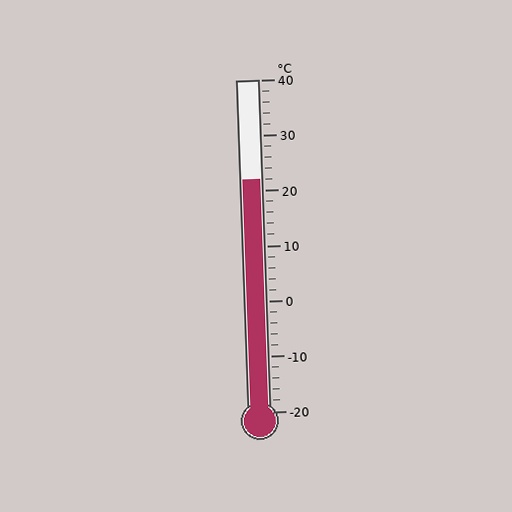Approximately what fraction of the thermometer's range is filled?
The thermometer is filled to approximately 70% of its range.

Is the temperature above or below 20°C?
The temperature is above 20°C.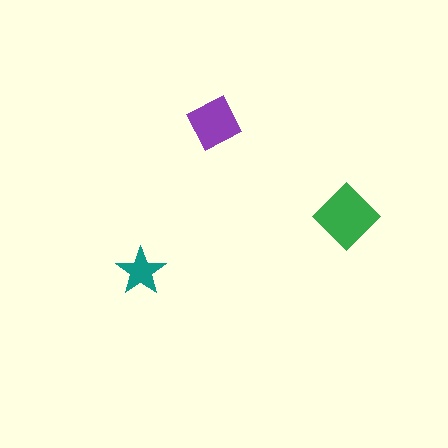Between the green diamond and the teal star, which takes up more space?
The green diamond.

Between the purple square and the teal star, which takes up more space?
The purple square.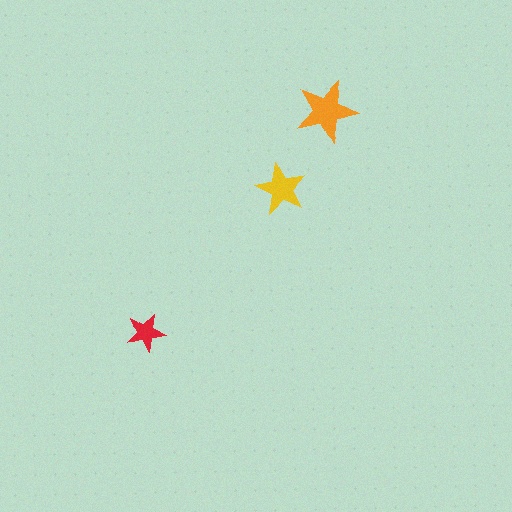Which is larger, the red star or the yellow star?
The yellow one.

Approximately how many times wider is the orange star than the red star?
About 1.5 times wider.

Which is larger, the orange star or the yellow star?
The orange one.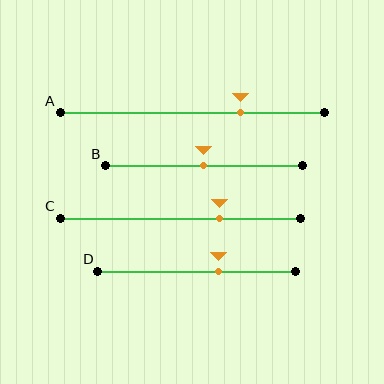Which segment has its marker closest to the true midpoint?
Segment B has its marker closest to the true midpoint.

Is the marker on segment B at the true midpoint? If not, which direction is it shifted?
Yes, the marker on segment B is at the true midpoint.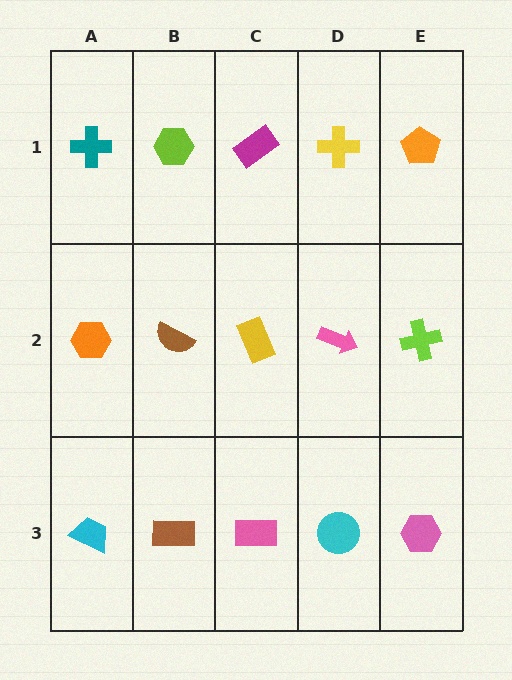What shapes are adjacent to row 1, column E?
A lime cross (row 2, column E), a yellow cross (row 1, column D).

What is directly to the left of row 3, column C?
A brown rectangle.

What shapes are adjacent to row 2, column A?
A teal cross (row 1, column A), a cyan trapezoid (row 3, column A), a brown semicircle (row 2, column B).